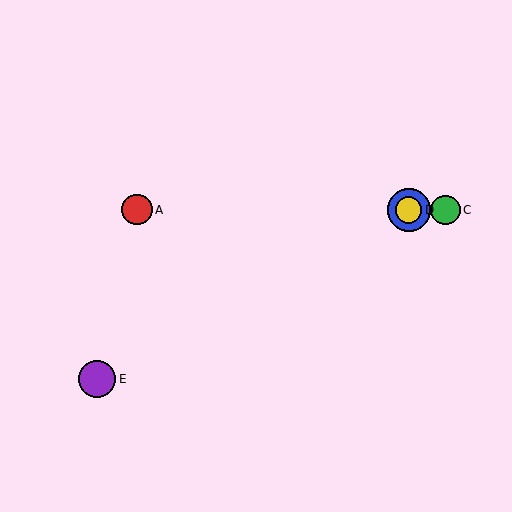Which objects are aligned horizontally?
Objects A, B, C, D are aligned horizontally.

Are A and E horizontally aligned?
No, A is at y≈210 and E is at y≈379.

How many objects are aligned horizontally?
4 objects (A, B, C, D) are aligned horizontally.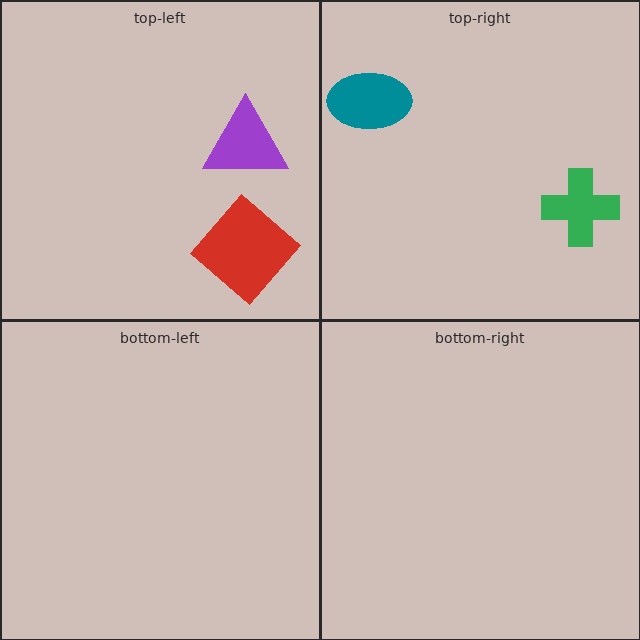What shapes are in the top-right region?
The green cross, the teal ellipse.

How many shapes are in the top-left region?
2.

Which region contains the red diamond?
The top-left region.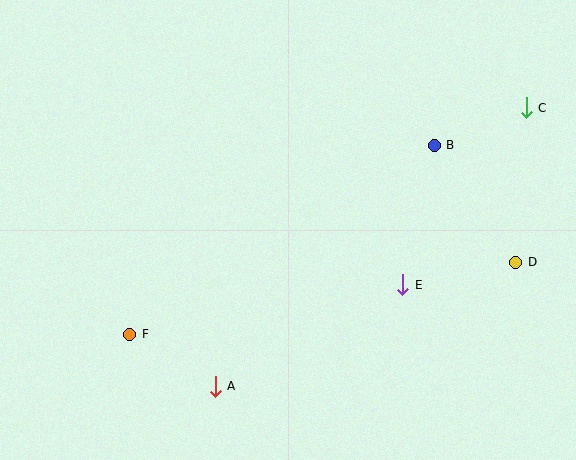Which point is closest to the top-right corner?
Point C is closest to the top-right corner.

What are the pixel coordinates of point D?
Point D is at (516, 263).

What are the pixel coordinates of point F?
Point F is at (130, 334).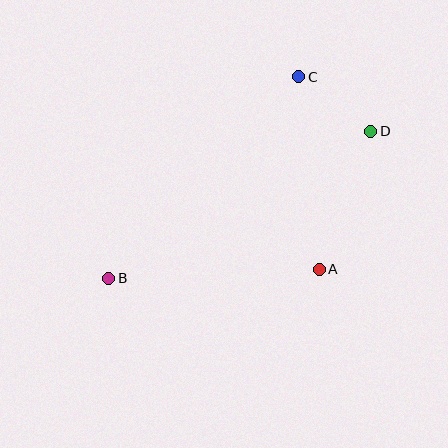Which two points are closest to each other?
Points C and D are closest to each other.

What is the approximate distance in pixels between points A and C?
The distance between A and C is approximately 193 pixels.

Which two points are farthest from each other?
Points B and D are farthest from each other.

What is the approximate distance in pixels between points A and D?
The distance between A and D is approximately 147 pixels.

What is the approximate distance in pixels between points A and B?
The distance between A and B is approximately 210 pixels.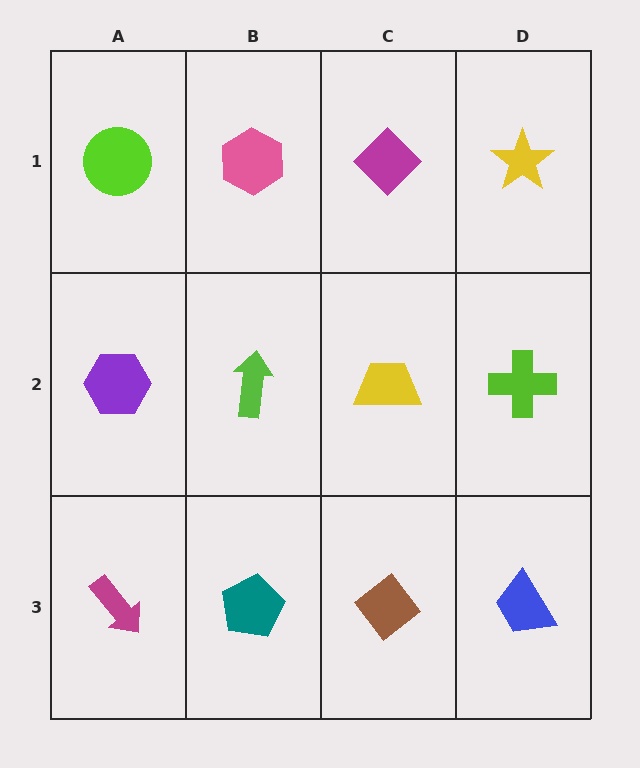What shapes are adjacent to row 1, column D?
A lime cross (row 2, column D), a magenta diamond (row 1, column C).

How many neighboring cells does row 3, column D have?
2.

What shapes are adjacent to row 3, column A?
A purple hexagon (row 2, column A), a teal pentagon (row 3, column B).